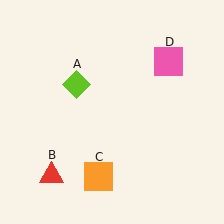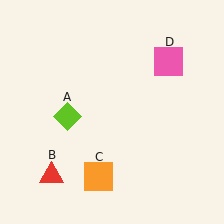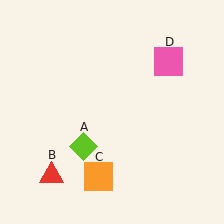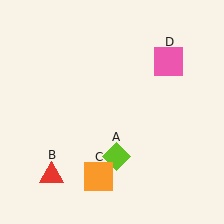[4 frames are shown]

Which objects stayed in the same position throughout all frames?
Red triangle (object B) and orange square (object C) and pink square (object D) remained stationary.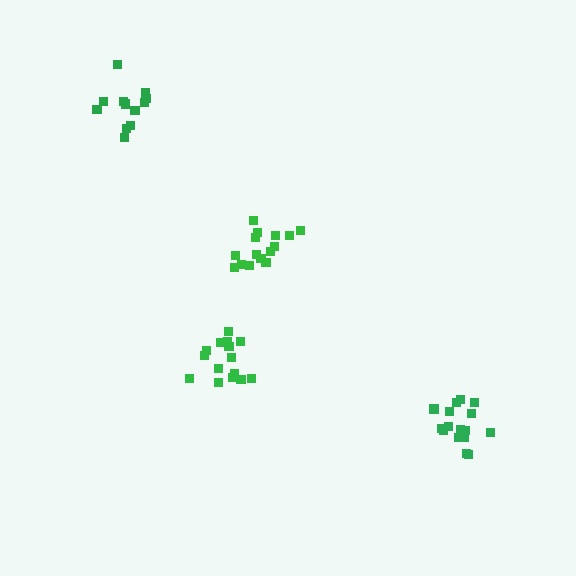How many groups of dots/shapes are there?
There are 4 groups.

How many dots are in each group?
Group 1: 16 dots, Group 2: 15 dots, Group 3: 16 dots, Group 4: 12 dots (59 total).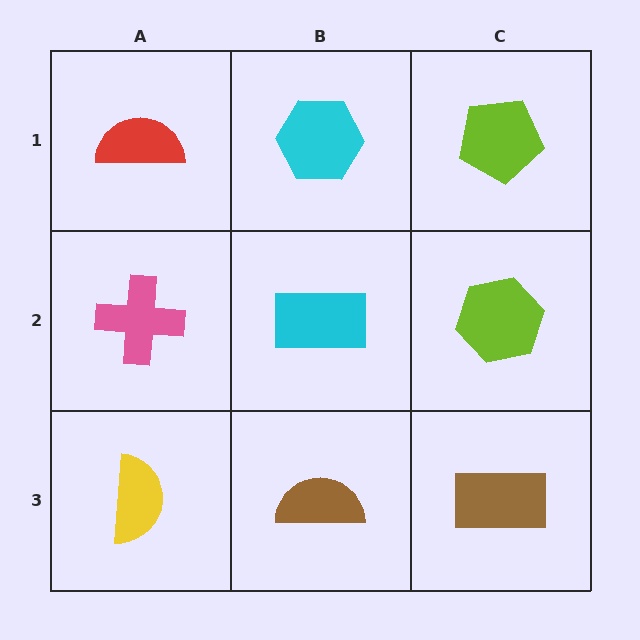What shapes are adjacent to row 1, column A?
A pink cross (row 2, column A), a cyan hexagon (row 1, column B).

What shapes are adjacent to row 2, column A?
A red semicircle (row 1, column A), a yellow semicircle (row 3, column A), a cyan rectangle (row 2, column B).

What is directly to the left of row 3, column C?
A brown semicircle.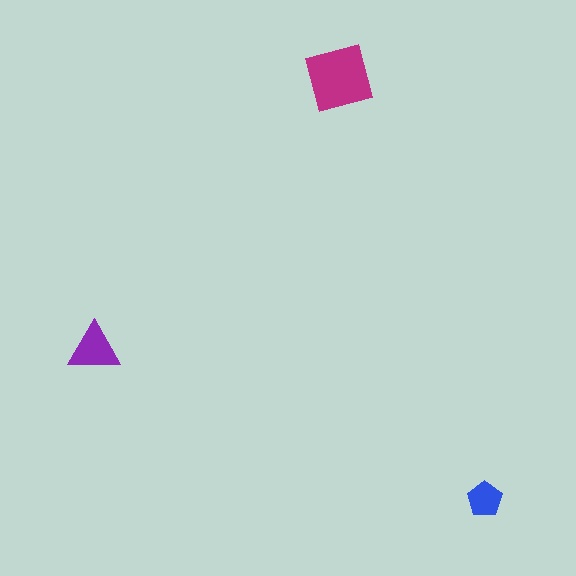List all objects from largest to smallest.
The magenta square, the purple triangle, the blue pentagon.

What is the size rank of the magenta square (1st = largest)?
1st.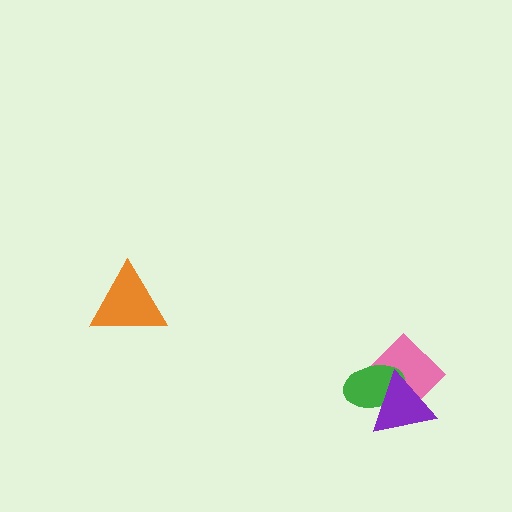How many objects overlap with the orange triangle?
0 objects overlap with the orange triangle.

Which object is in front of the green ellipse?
The purple triangle is in front of the green ellipse.